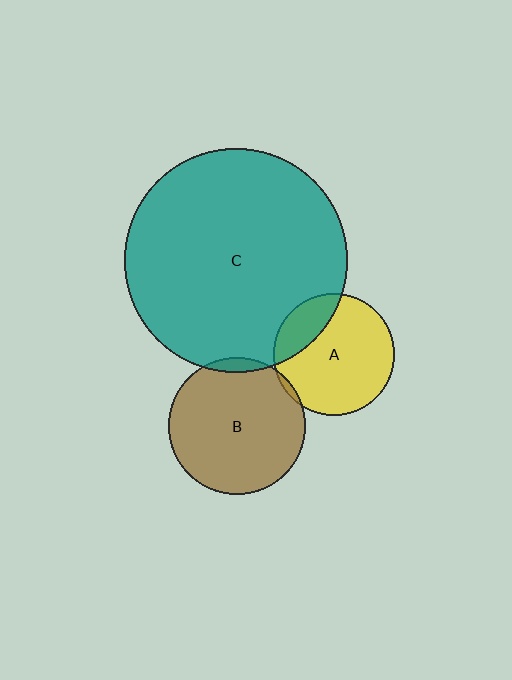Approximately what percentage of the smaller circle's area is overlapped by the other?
Approximately 5%.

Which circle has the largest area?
Circle C (teal).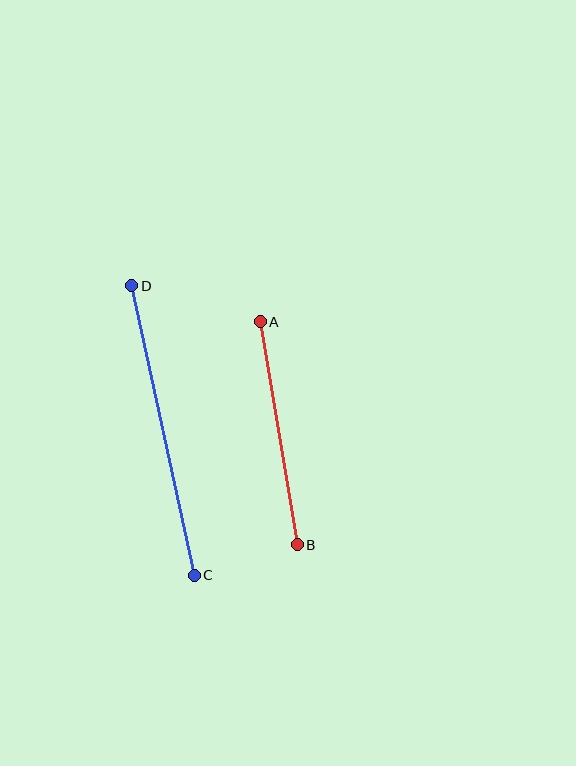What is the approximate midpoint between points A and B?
The midpoint is at approximately (279, 433) pixels.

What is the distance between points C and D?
The distance is approximately 296 pixels.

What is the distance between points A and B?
The distance is approximately 226 pixels.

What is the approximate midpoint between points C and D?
The midpoint is at approximately (163, 431) pixels.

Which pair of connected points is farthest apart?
Points C and D are farthest apart.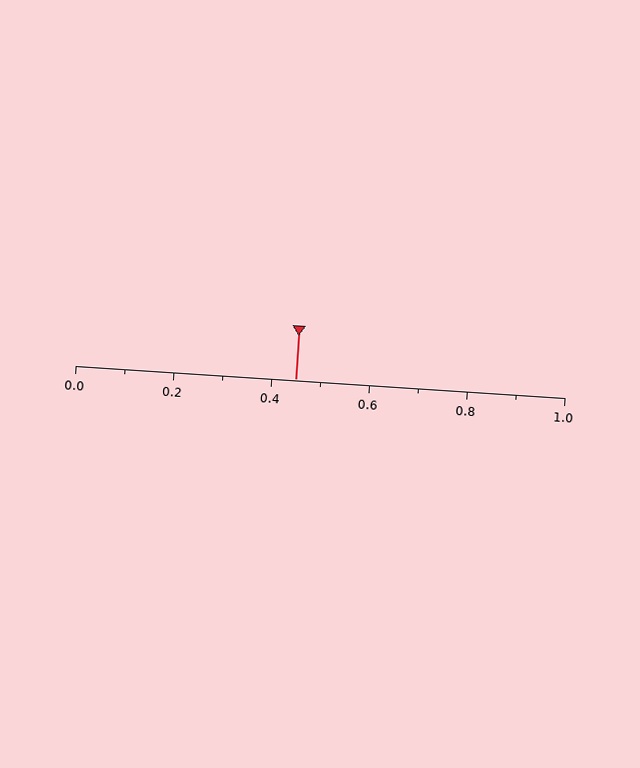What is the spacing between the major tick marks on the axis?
The major ticks are spaced 0.2 apart.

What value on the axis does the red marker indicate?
The marker indicates approximately 0.45.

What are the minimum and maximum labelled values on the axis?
The axis runs from 0.0 to 1.0.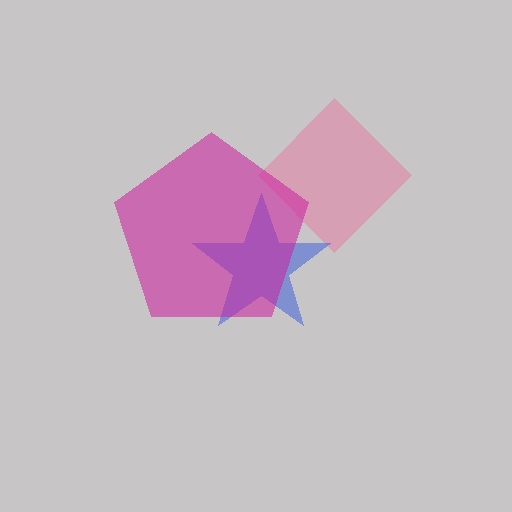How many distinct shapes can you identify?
There are 3 distinct shapes: a pink diamond, a blue star, a magenta pentagon.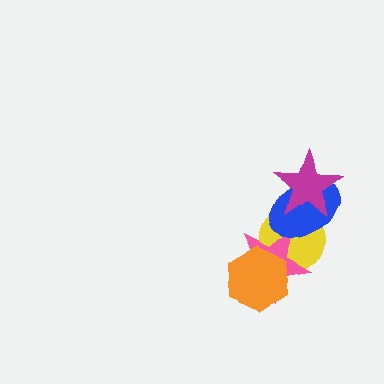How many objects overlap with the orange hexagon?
2 objects overlap with the orange hexagon.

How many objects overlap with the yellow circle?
4 objects overlap with the yellow circle.